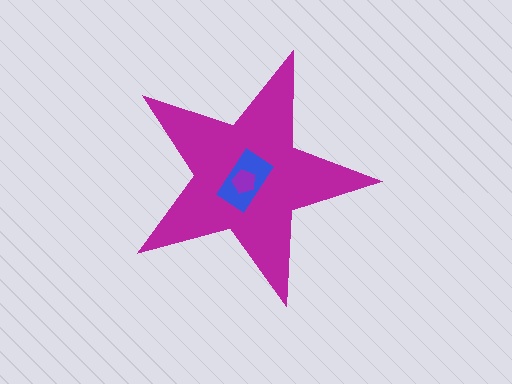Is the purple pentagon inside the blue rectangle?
Yes.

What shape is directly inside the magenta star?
The blue rectangle.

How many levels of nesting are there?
3.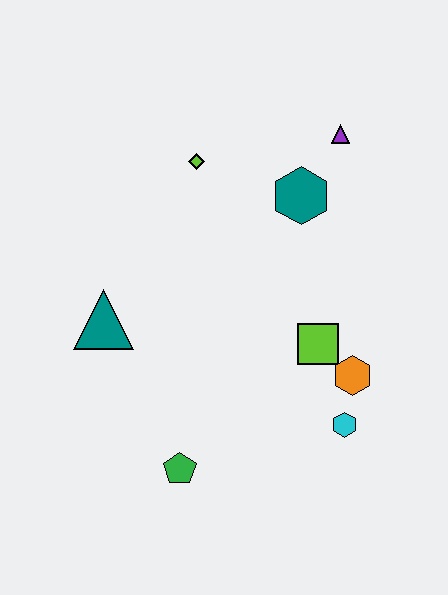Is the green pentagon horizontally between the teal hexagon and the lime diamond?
No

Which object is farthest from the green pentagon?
The purple triangle is farthest from the green pentagon.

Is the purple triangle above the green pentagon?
Yes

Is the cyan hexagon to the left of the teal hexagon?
No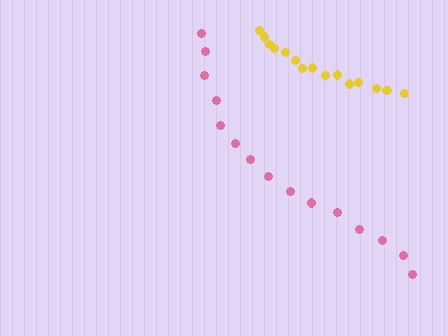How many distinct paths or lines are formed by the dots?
There are 2 distinct paths.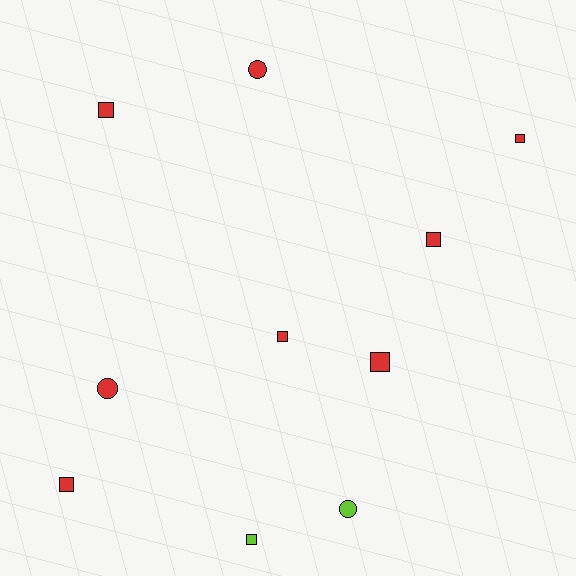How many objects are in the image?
There are 10 objects.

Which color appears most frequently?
Red, with 8 objects.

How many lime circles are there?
There is 1 lime circle.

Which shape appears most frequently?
Square, with 7 objects.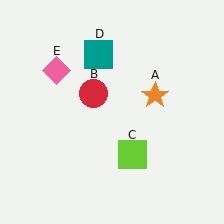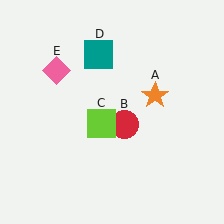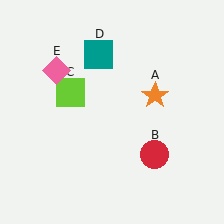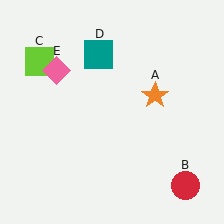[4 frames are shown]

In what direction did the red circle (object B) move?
The red circle (object B) moved down and to the right.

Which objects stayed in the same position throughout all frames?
Orange star (object A) and teal square (object D) and pink diamond (object E) remained stationary.